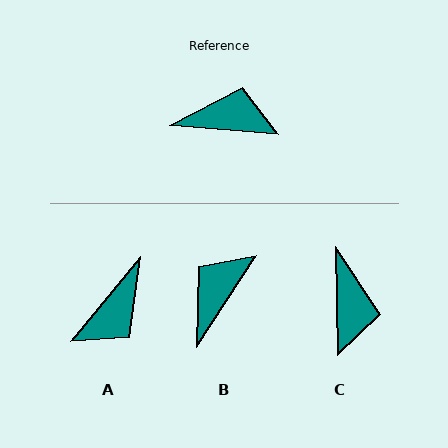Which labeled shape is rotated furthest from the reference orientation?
A, about 125 degrees away.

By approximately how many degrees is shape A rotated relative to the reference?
Approximately 125 degrees clockwise.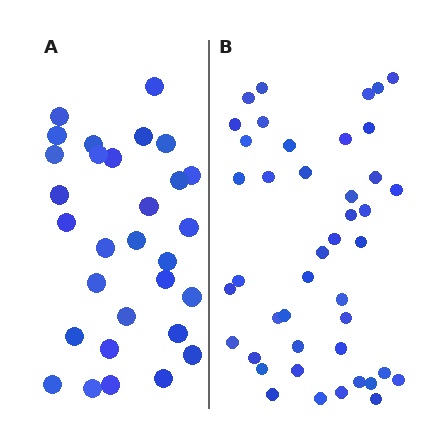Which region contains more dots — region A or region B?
Region B (the right region) has more dots.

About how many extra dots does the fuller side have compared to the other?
Region B has approximately 15 more dots than region A.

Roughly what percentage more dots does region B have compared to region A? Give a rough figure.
About 45% more.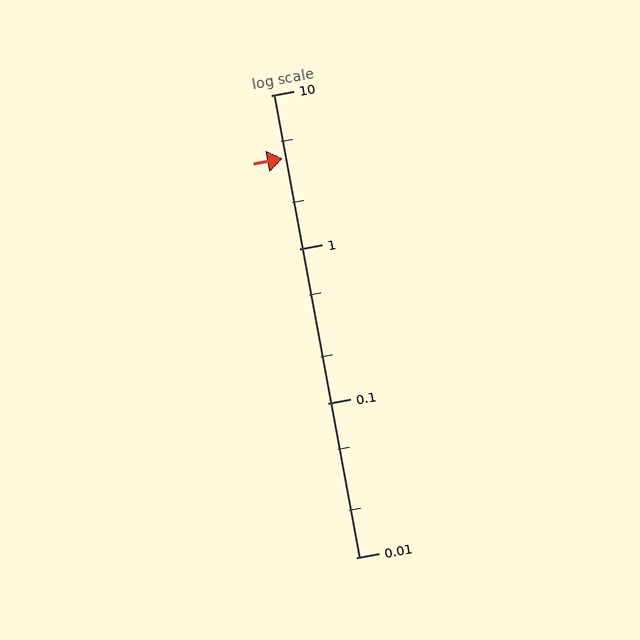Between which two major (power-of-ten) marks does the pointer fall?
The pointer is between 1 and 10.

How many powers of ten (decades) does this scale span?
The scale spans 3 decades, from 0.01 to 10.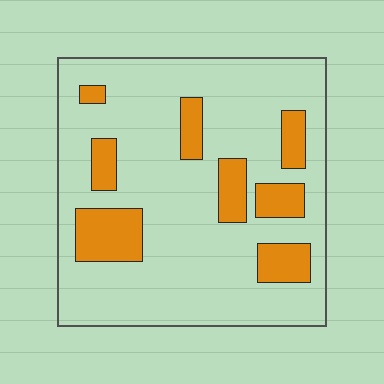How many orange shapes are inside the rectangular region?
8.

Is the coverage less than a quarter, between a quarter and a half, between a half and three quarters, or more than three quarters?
Less than a quarter.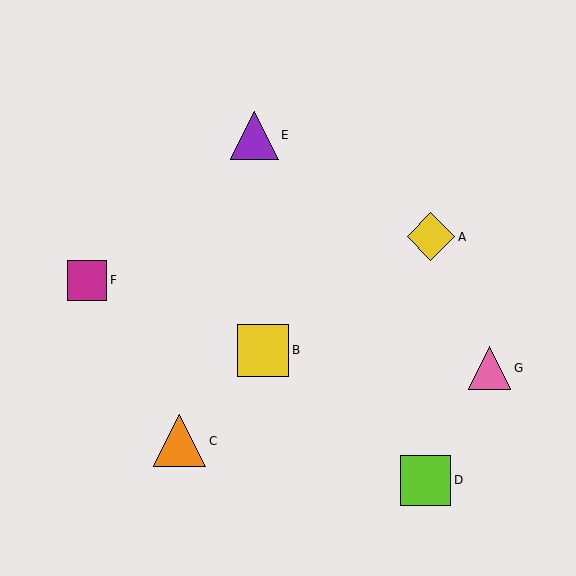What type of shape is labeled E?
Shape E is a purple triangle.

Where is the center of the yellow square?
The center of the yellow square is at (263, 350).